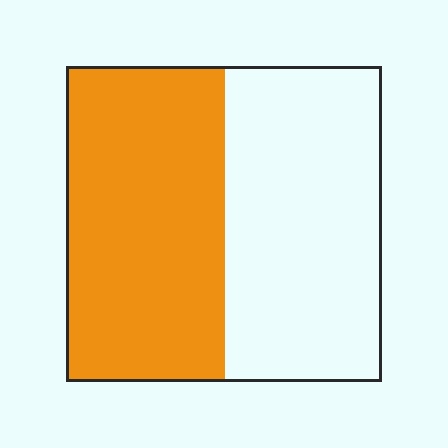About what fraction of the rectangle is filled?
About one half (1/2).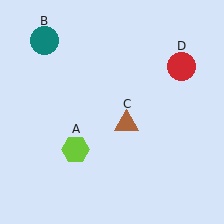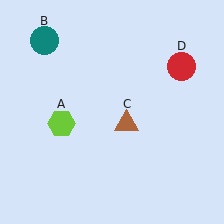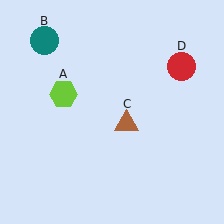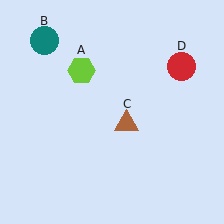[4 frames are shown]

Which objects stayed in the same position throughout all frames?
Teal circle (object B) and brown triangle (object C) and red circle (object D) remained stationary.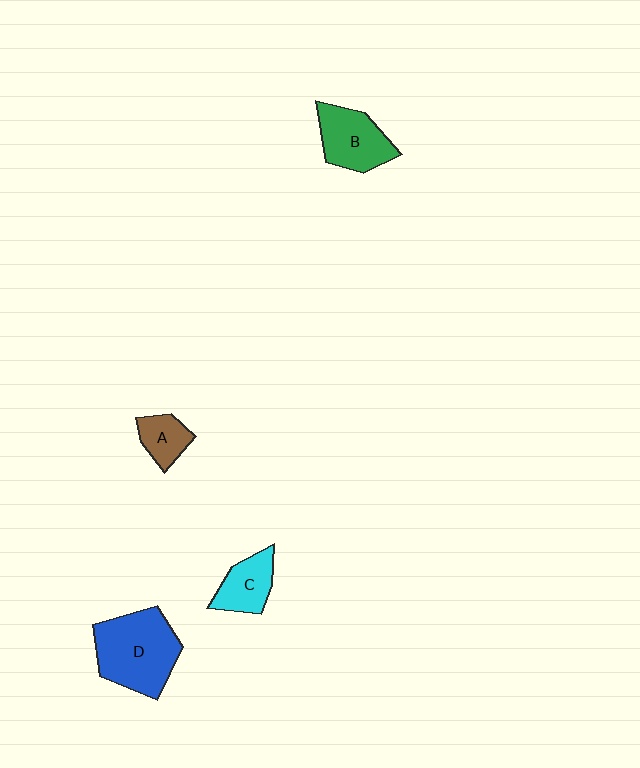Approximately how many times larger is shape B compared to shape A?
Approximately 1.8 times.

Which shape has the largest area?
Shape D (blue).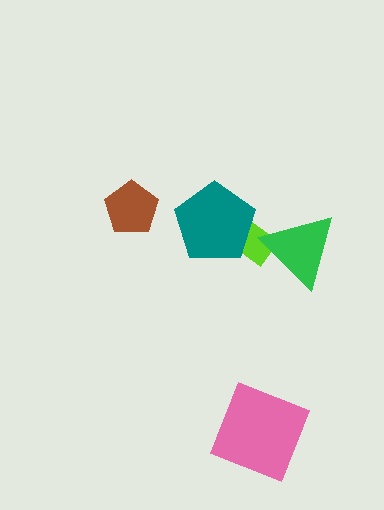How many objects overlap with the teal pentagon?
1 object overlaps with the teal pentagon.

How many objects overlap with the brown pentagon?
0 objects overlap with the brown pentagon.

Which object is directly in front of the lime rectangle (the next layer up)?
The green triangle is directly in front of the lime rectangle.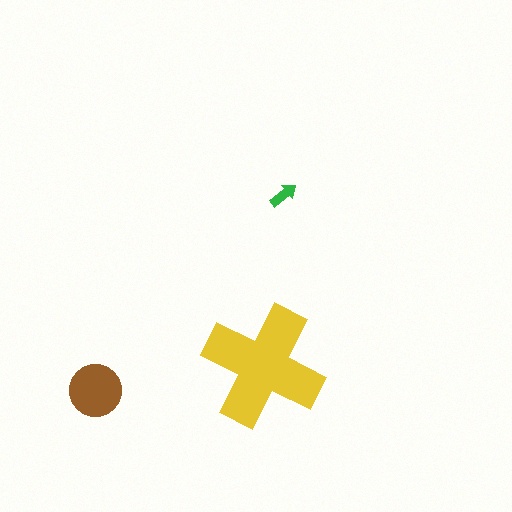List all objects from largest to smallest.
The yellow cross, the brown circle, the green arrow.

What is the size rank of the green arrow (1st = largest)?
3rd.